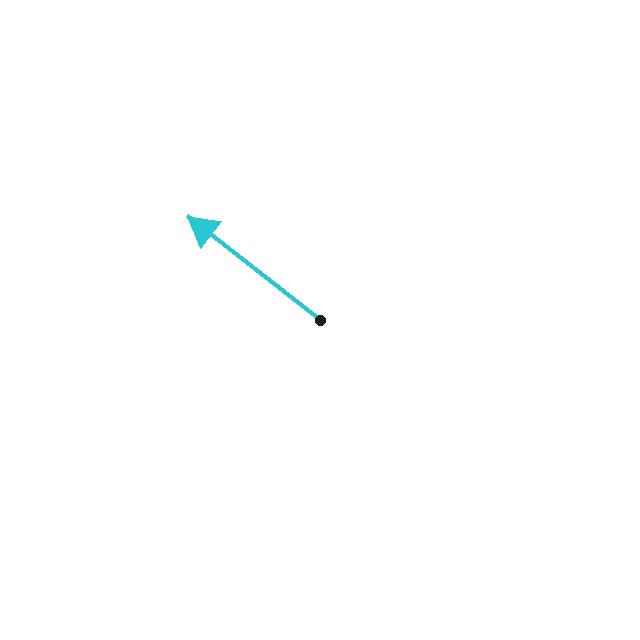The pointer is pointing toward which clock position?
Roughly 10 o'clock.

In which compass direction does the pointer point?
Northwest.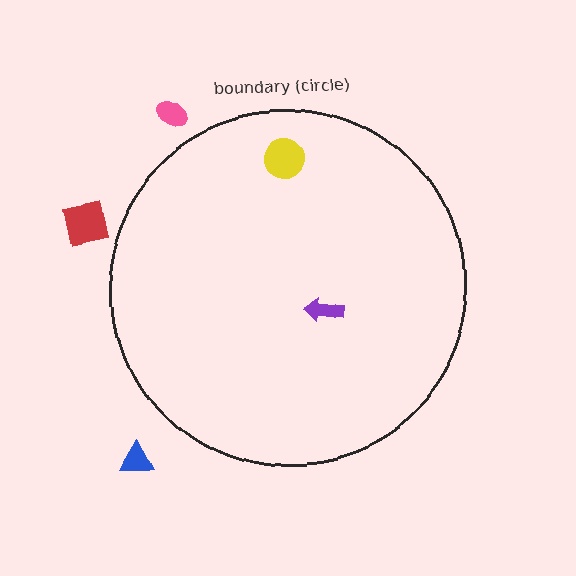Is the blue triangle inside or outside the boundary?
Outside.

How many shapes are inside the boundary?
2 inside, 3 outside.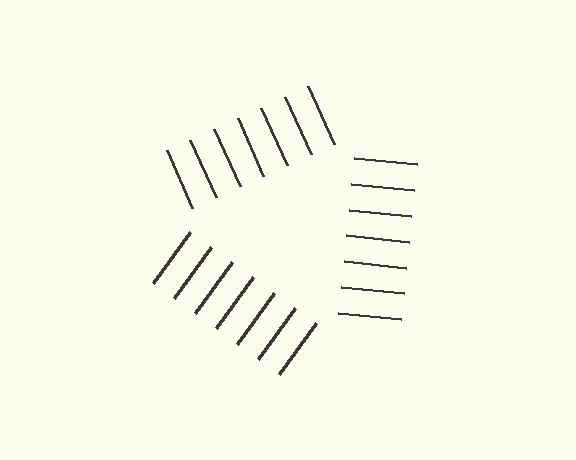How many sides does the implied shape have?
3 sides — the line-ends trace a triangle.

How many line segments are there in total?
21 — 7 along each of the 3 edges.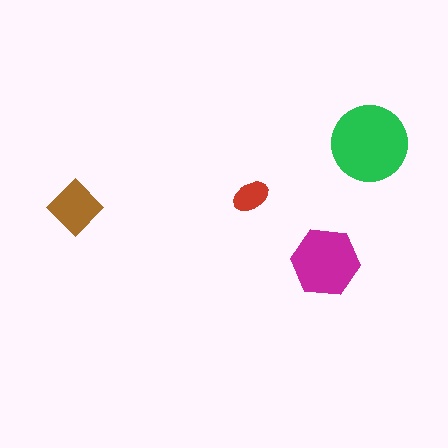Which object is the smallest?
The red ellipse.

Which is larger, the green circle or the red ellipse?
The green circle.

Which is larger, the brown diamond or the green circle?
The green circle.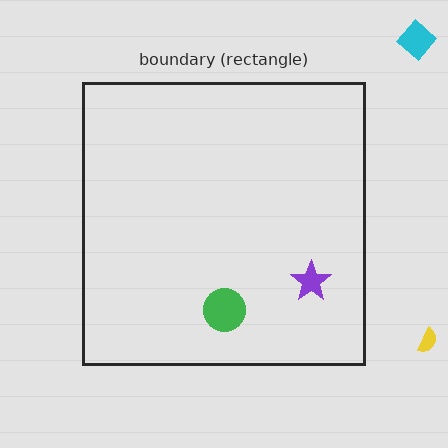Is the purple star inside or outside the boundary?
Inside.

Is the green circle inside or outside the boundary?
Inside.